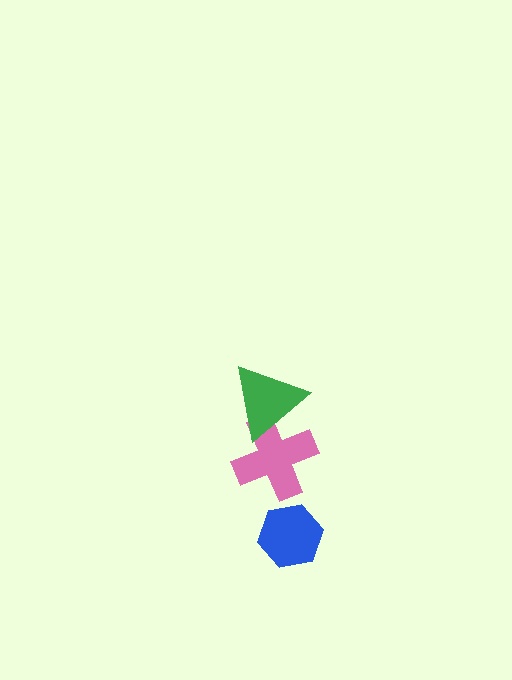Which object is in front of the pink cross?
The green triangle is in front of the pink cross.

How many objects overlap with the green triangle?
1 object overlaps with the green triangle.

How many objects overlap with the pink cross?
1 object overlaps with the pink cross.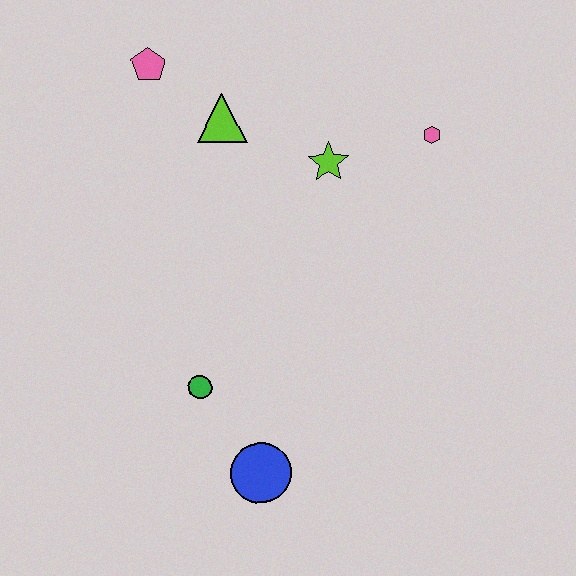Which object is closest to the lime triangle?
The pink pentagon is closest to the lime triangle.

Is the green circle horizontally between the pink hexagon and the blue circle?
No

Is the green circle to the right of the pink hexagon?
No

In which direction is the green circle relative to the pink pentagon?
The green circle is below the pink pentagon.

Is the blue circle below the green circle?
Yes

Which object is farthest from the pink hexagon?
The blue circle is farthest from the pink hexagon.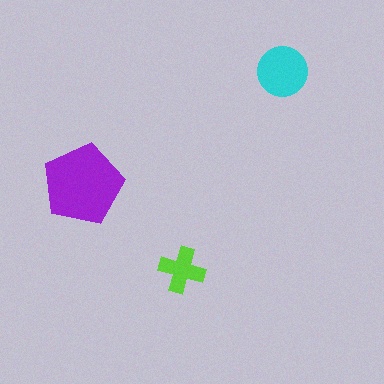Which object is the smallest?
The lime cross.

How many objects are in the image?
There are 3 objects in the image.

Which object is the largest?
The purple pentagon.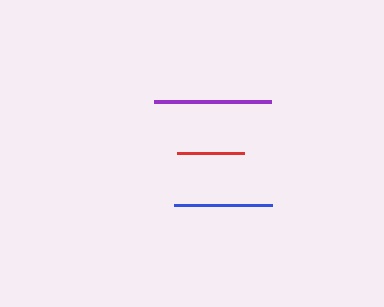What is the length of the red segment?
The red segment is approximately 67 pixels long.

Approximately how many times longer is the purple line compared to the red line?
The purple line is approximately 1.8 times the length of the red line.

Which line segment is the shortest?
The red line is the shortest at approximately 67 pixels.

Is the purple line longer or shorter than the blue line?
The purple line is longer than the blue line.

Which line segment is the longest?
The purple line is the longest at approximately 117 pixels.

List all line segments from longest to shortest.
From longest to shortest: purple, blue, red.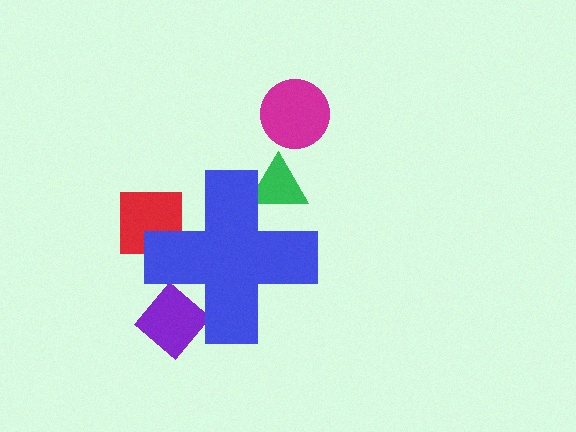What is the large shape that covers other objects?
A blue cross.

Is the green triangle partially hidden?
Yes, the green triangle is partially hidden behind the blue cross.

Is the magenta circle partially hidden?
No, the magenta circle is fully visible.